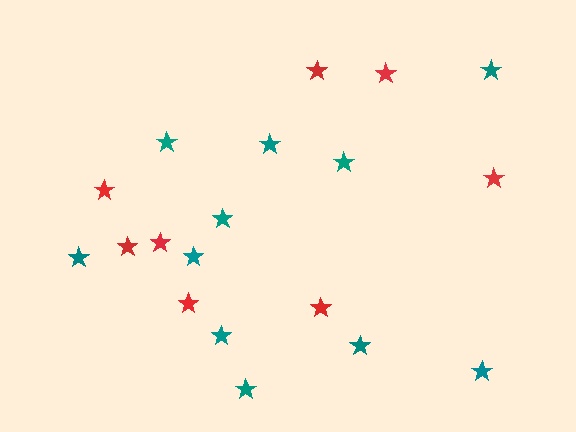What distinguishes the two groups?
There are 2 groups: one group of red stars (8) and one group of teal stars (11).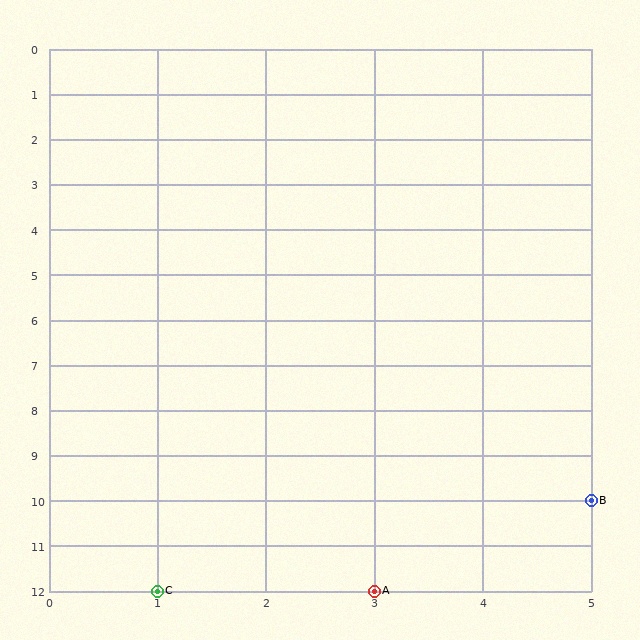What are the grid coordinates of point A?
Point A is at grid coordinates (3, 12).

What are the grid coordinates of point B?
Point B is at grid coordinates (5, 10).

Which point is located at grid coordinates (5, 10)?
Point B is at (5, 10).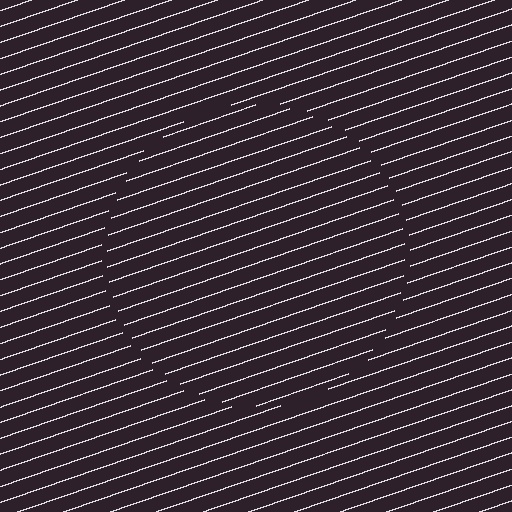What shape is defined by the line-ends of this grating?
An illusory circle. The interior of the shape contains the same grating, shifted by half a period — the contour is defined by the phase discontinuity where line-ends from the inner and outer gratings abut.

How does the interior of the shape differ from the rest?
The interior of the shape contains the same grating, shifted by half a period — the contour is defined by the phase discontinuity where line-ends from the inner and outer gratings abut.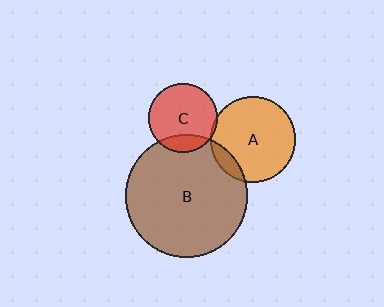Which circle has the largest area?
Circle B (brown).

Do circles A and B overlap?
Yes.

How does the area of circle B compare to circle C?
Approximately 3.2 times.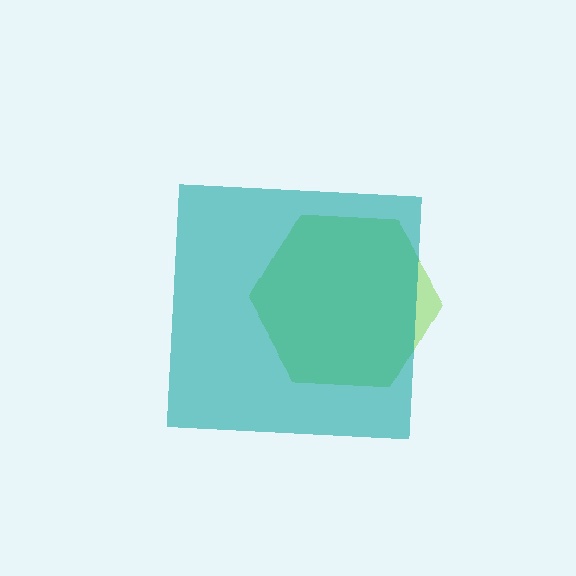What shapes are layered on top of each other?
The layered shapes are: a lime hexagon, a teal square.